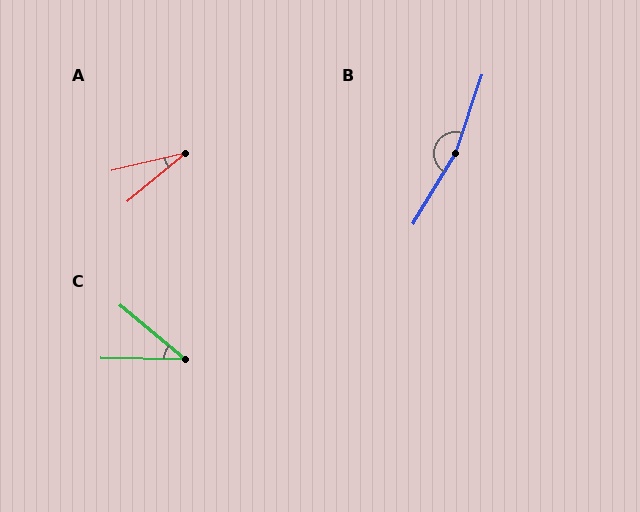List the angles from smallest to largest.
A (26°), C (39°), B (168°).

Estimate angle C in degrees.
Approximately 39 degrees.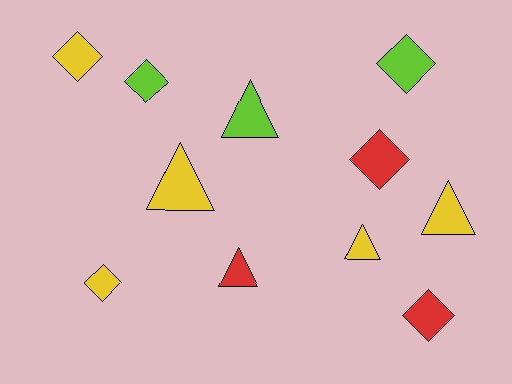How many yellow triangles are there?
There are 3 yellow triangles.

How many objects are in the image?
There are 11 objects.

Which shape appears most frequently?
Diamond, with 6 objects.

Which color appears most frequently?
Yellow, with 5 objects.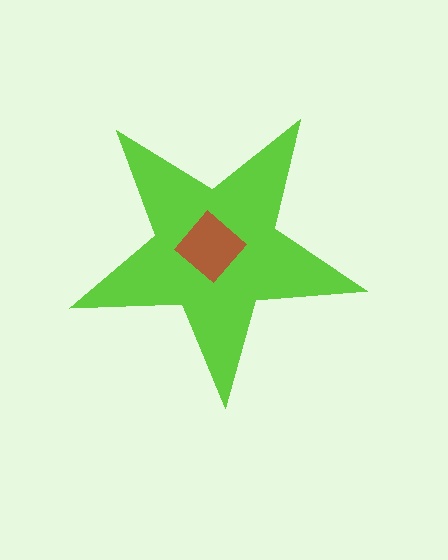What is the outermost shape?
The lime star.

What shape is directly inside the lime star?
The brown diamond.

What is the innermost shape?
The brown diamond.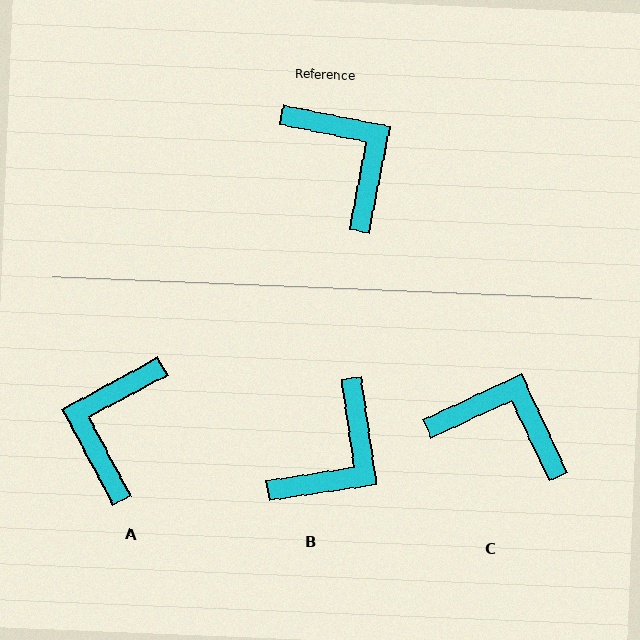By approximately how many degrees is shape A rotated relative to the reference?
Approximately 129 degrees counter-clockwise.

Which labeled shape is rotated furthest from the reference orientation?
A, about 129 degrees away.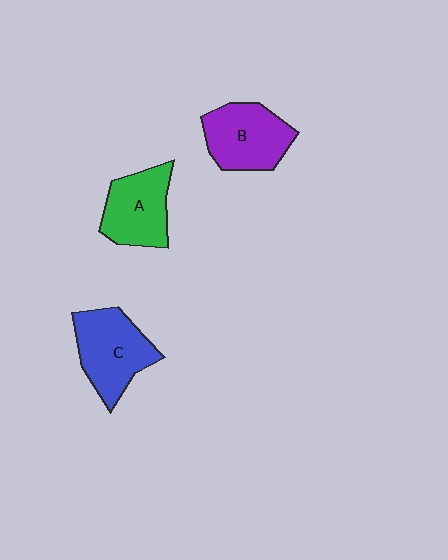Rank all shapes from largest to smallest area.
From largest to smallest: C (blue), B (purple), A (green).